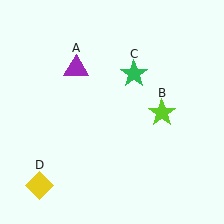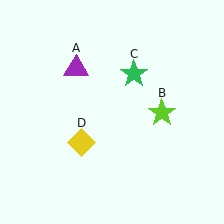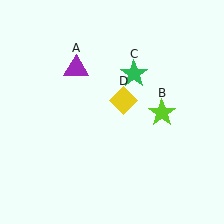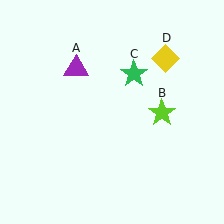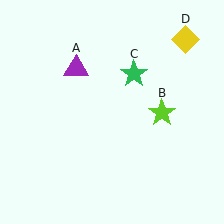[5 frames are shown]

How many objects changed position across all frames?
1 object changed position: yellow diamond (object D).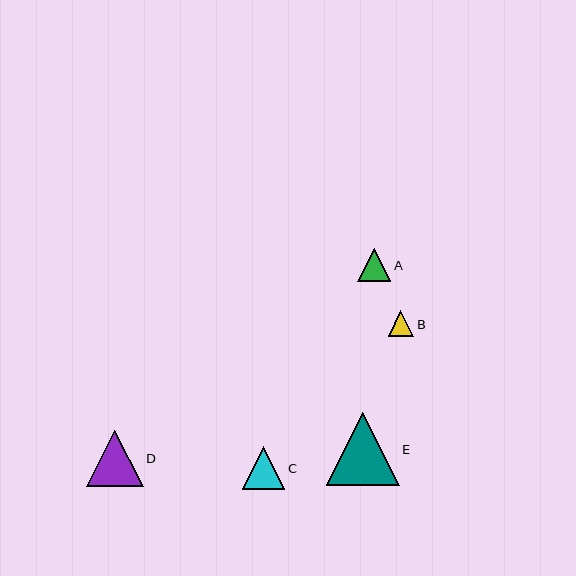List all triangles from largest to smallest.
From largest to smallest: E, D, C, A, B.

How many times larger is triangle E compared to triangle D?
Triangle E is approximately 1.3 times the size of triangle D.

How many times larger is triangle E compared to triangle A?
Triangle E is approximately 2.2 times the size of triangle A.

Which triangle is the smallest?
Triangle B is the smallest with a size of approximately 25 pixels.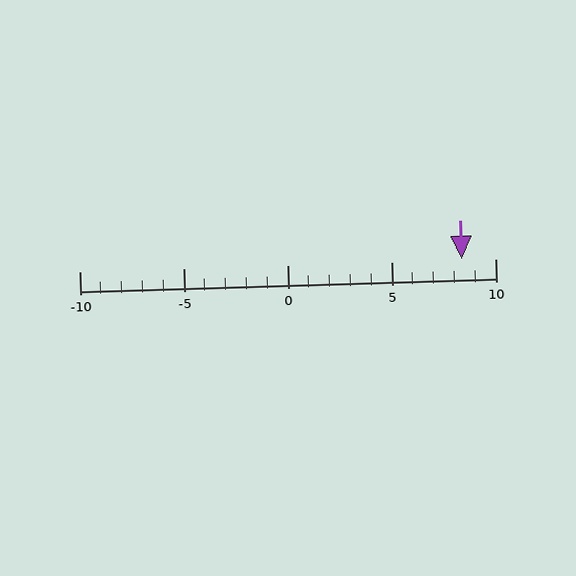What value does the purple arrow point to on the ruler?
The purple arrow points to approximately 8.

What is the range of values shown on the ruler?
The ruler shows values from -10 to 10.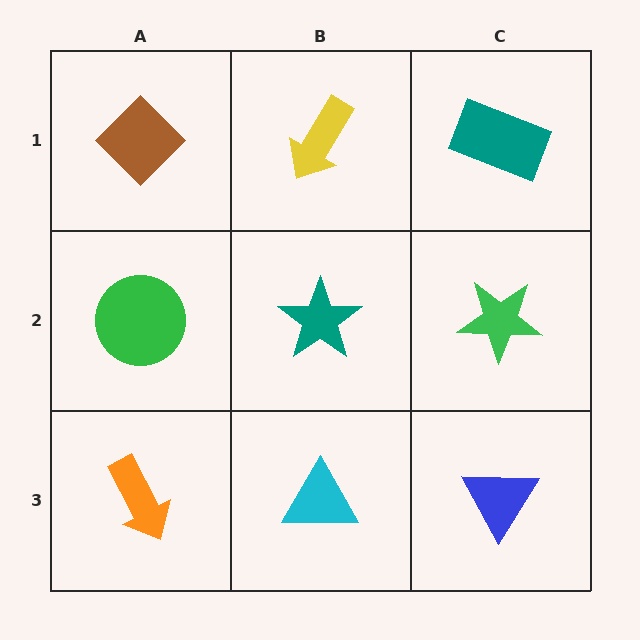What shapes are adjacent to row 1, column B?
A teal star (row 2, column B), a brown diamond (row 1, column A), a teal rectangle (row 1, column C).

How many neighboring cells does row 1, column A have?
2.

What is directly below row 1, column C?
A green star.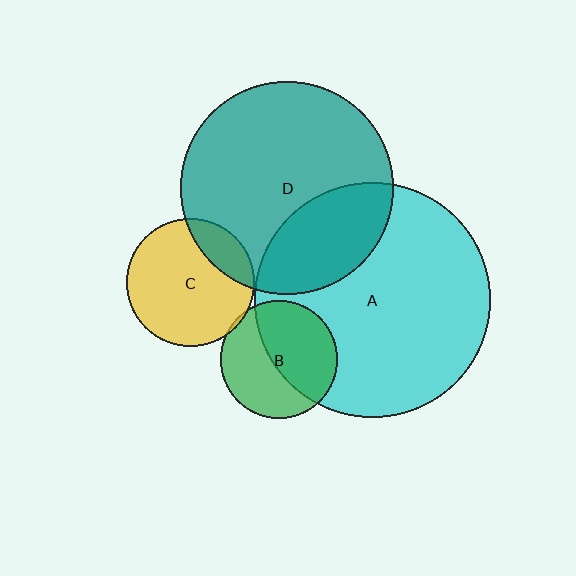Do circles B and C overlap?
Yes.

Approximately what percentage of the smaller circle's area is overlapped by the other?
Approximately 5%.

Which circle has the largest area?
Circle A (cyan).